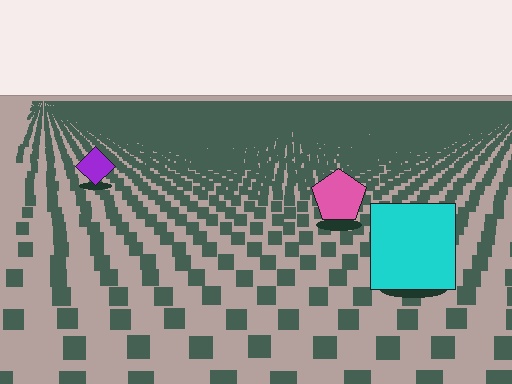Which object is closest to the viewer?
The cyan square is closest. The texture marks near it are larger and more spread out.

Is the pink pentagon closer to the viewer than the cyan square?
No. The cyan square is closer — you can tell from the texture gradient: the ground texture is coarser near it.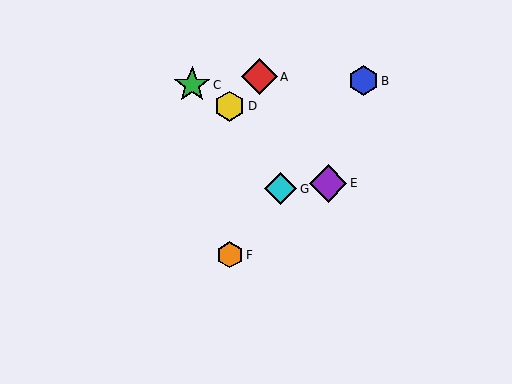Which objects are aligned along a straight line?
Objects B, F, G are aligned along a straight line.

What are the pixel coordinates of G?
Object G is at (281, 189).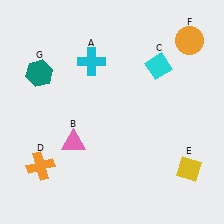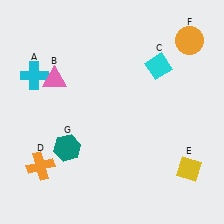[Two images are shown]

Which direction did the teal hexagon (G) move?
The teal hexagon (G) moved down.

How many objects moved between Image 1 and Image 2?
3 objects moved between the two images.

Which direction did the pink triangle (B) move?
The pink triangle (B) moved up.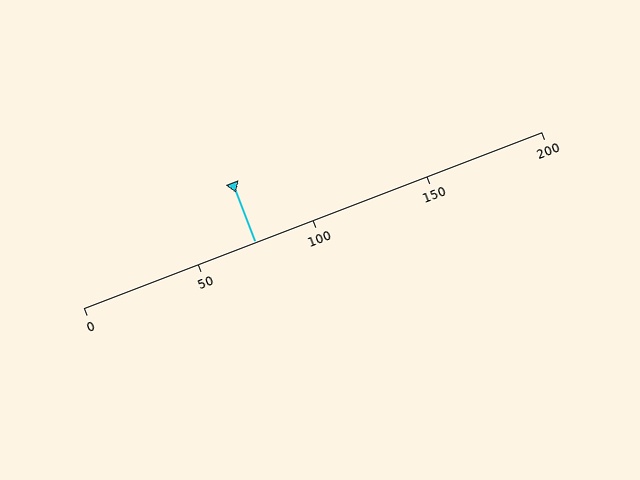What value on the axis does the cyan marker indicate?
The marker indicates approximately 75.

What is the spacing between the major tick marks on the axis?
The major ticks are spaced 50 apart.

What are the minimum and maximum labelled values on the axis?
The axis runs from 0 to 200.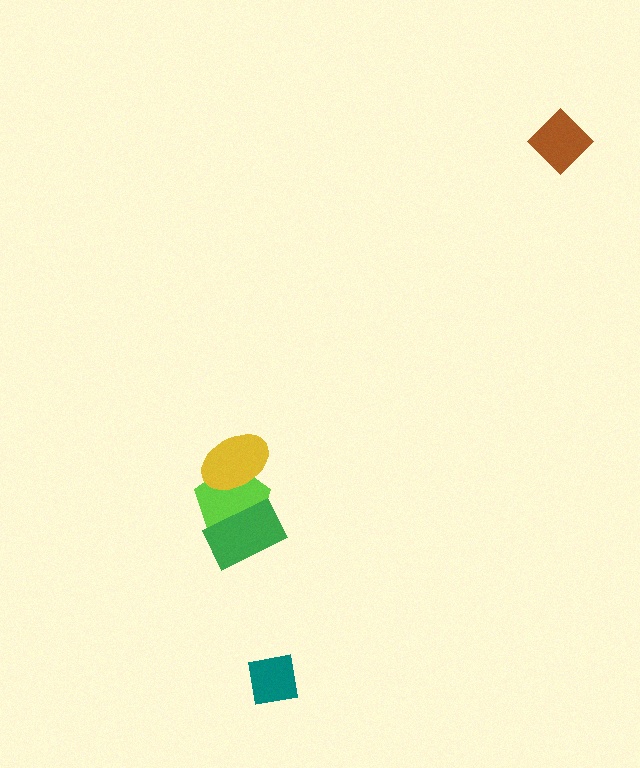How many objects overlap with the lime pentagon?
2 objects overlap with the lime pentagon.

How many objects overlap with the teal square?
0 objects overlap with the teal square.